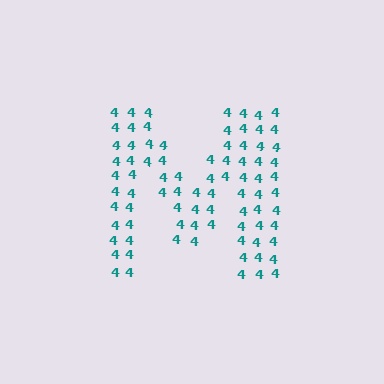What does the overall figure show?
The overall figure shows the letter M.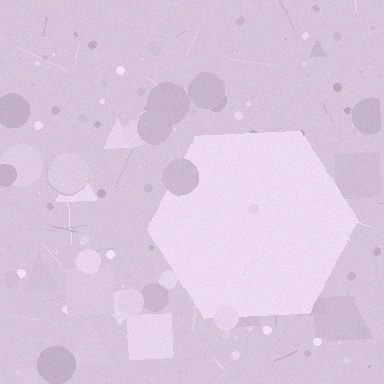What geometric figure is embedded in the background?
A hexagon is embedded in the background.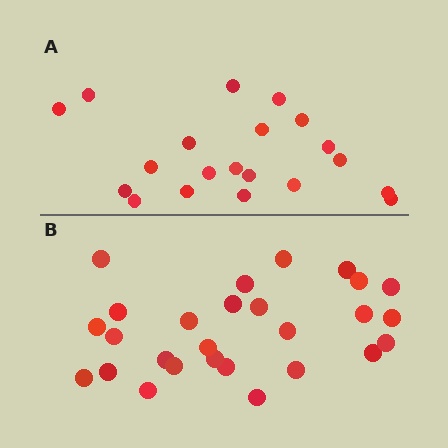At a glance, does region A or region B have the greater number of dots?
Region B (the bottom region) has more dots.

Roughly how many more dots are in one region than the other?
Region B has roughly 8 or so more dots than region A.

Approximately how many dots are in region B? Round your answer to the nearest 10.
About 30 dots. (The exact count is 27, which rounds to 30.)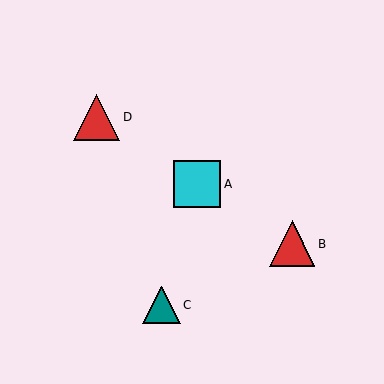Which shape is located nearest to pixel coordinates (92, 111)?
The red triangle (labeled D) at (97, 117) is nearest to that location.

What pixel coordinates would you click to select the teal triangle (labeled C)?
Click at (162, 305) to select the teal triangle C.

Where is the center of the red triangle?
The center of the red triangle is at (292, 244).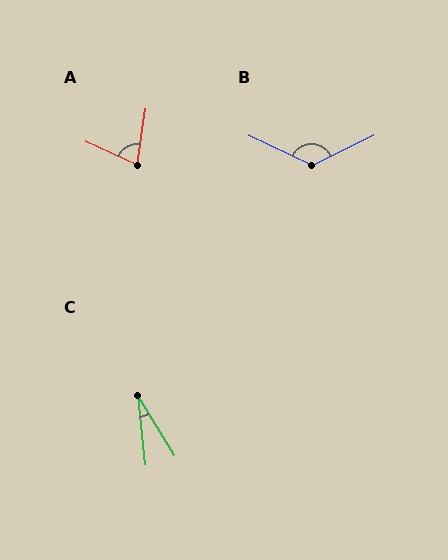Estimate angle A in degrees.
Approximately 73 degrees.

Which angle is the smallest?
C, at approximately 25 degrees.